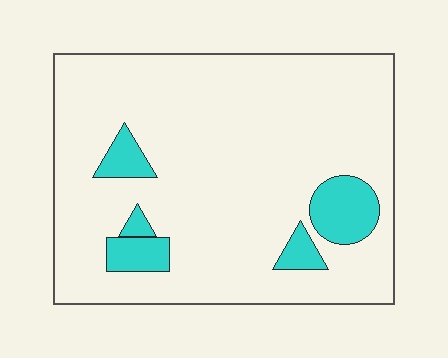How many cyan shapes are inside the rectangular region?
5.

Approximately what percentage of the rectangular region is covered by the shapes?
Approximately 10%.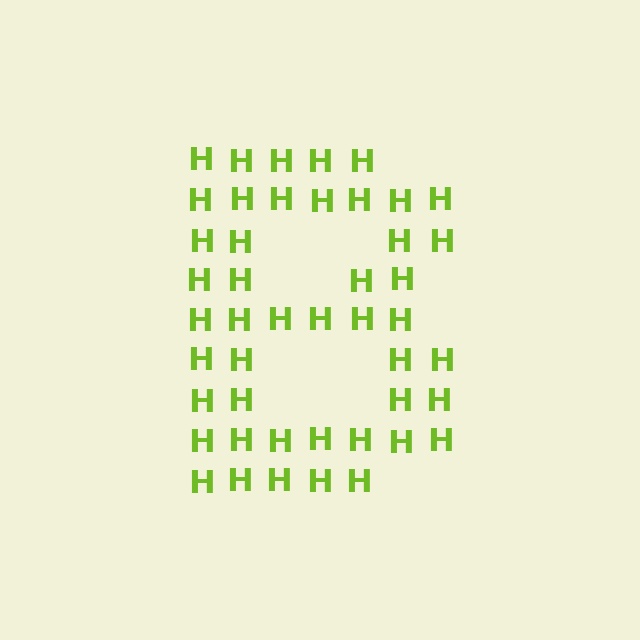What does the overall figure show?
The overall figure shows the letter B.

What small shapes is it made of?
It is made of small letter H's.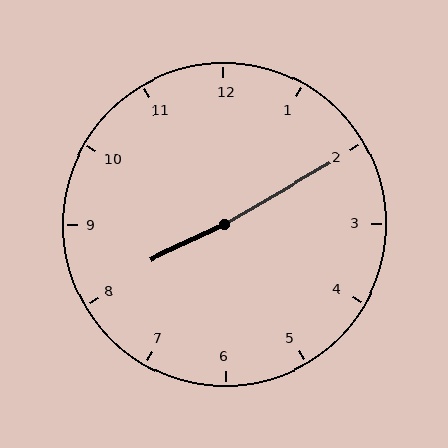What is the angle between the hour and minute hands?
Approximately 175 degrees.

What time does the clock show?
8:10.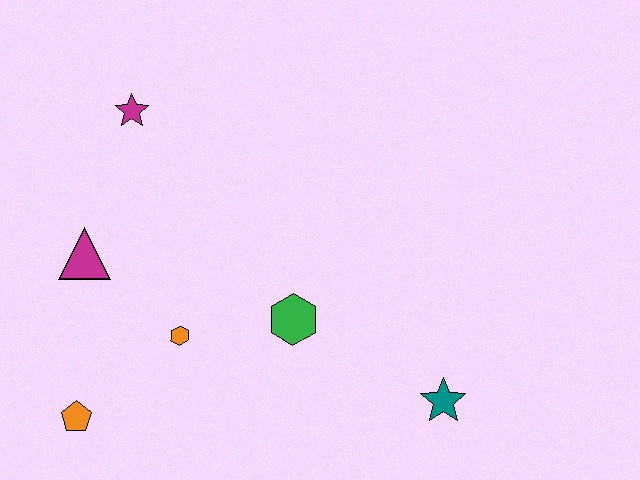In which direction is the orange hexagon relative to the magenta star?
The orange hexagon is below the magenta star.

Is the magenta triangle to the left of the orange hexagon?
Yes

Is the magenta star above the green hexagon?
Yes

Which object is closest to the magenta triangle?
The orange hexagon is closest to the magenta triangle.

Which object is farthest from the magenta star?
The teal star is farthest from the magenta star.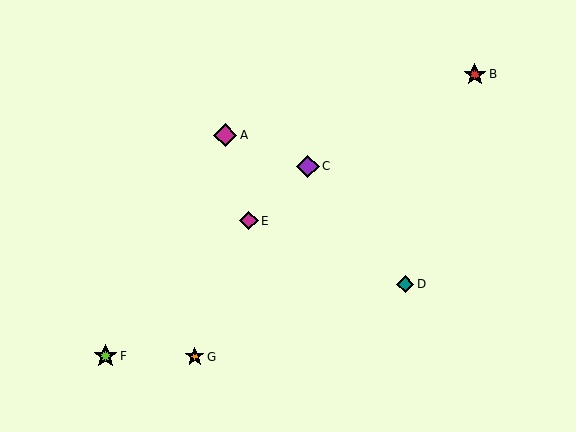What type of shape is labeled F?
Shape F is a lime star.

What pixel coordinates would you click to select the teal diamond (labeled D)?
Click at (405, 284) to select the teal diamond D.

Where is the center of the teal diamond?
The center of the teal diamond is at (405, 284).